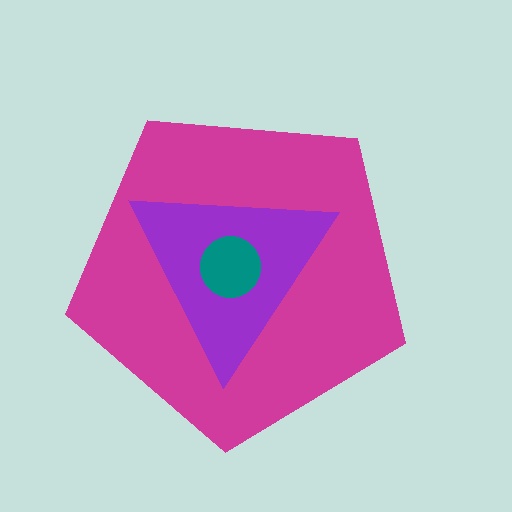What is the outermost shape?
The magenta pentagon.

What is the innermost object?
The teal circle.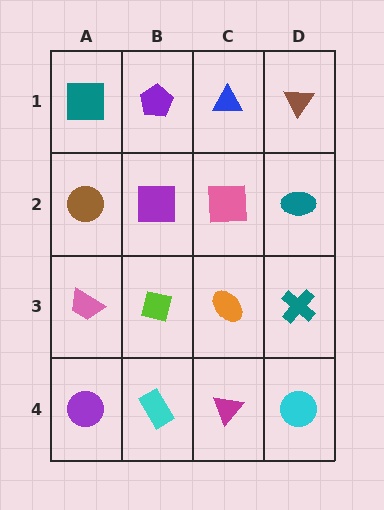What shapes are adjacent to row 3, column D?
A teal ellipse (row 2, column D), a cyan circle (row 4, column D), an orange ellipse (row 3, column C).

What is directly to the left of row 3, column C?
A lime square.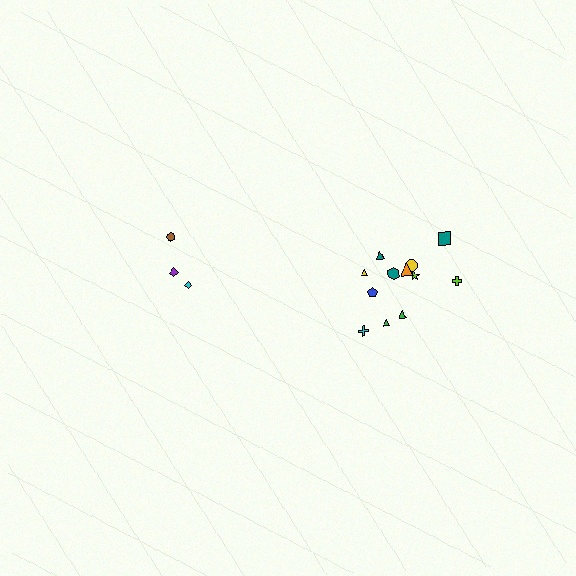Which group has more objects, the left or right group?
The right group.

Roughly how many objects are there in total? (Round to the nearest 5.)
Roughly 15 objects in total.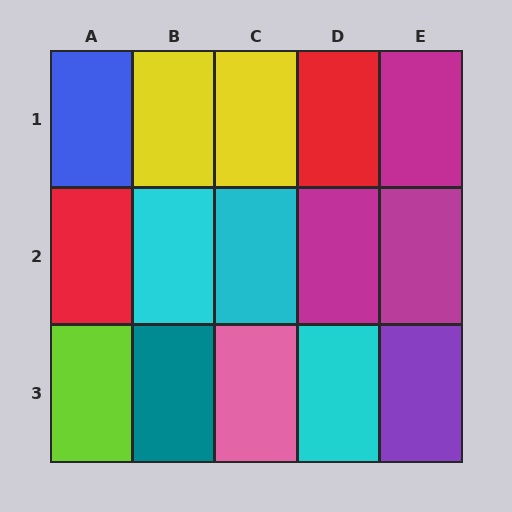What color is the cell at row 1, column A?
Blue.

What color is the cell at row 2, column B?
Cyan.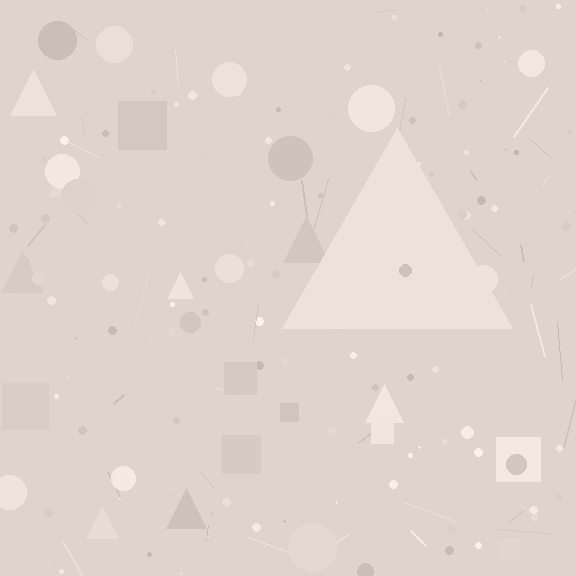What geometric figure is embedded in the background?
A triangle is embedded in the background.